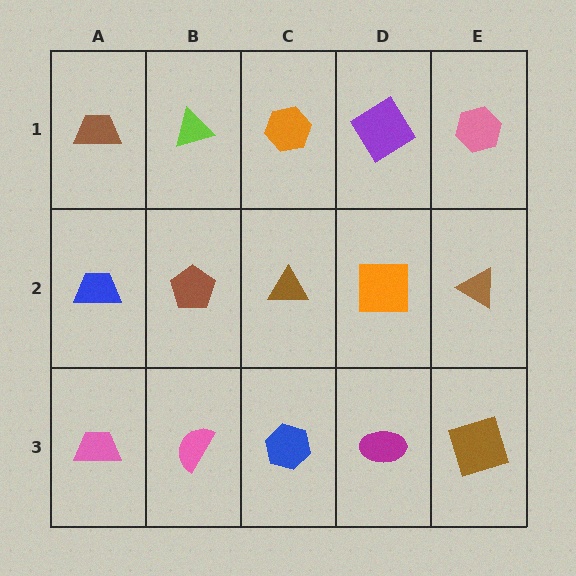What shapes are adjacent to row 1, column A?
A blue trapezoid (row 2, column A), a lime triangle (row 1, column B).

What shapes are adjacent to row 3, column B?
A brown pentagon (row 2, column B), a pink trapezoid (row 3, column A), a blue hexagon (row 3, column C).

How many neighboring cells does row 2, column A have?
3.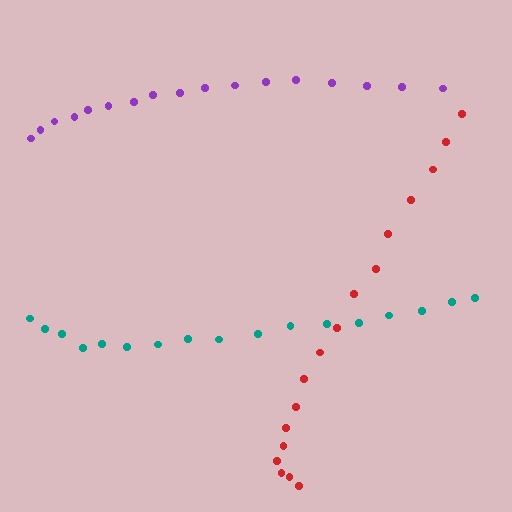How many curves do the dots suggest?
There are 3 distinct paths.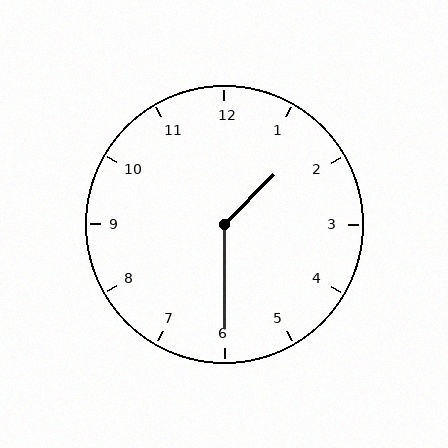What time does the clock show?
1:30.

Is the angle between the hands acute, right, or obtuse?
It is obtuse.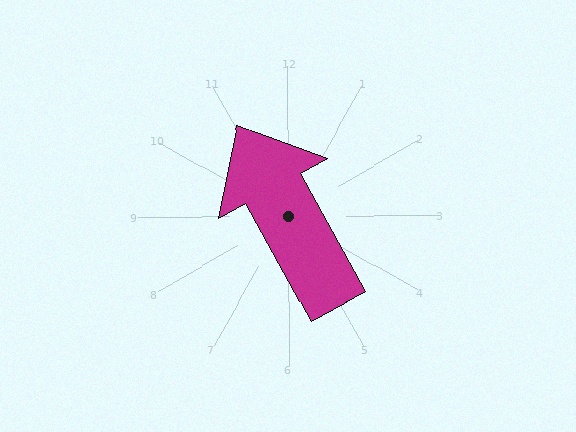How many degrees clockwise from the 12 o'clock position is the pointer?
Approximately 331 degrees.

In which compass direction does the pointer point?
Northwest.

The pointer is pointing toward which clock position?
Roughly 11 o'clock.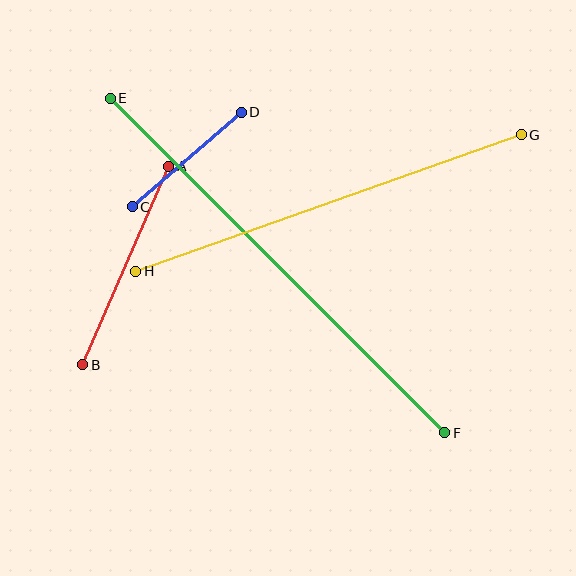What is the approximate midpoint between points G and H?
The midpoint is at approximately (329, 203) pixels.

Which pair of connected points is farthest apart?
Points E and F are farthest apart.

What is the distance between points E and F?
The distance is approximately 473 pixels.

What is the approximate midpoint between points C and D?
The midpoint is at approximately (187, 160) pixels.